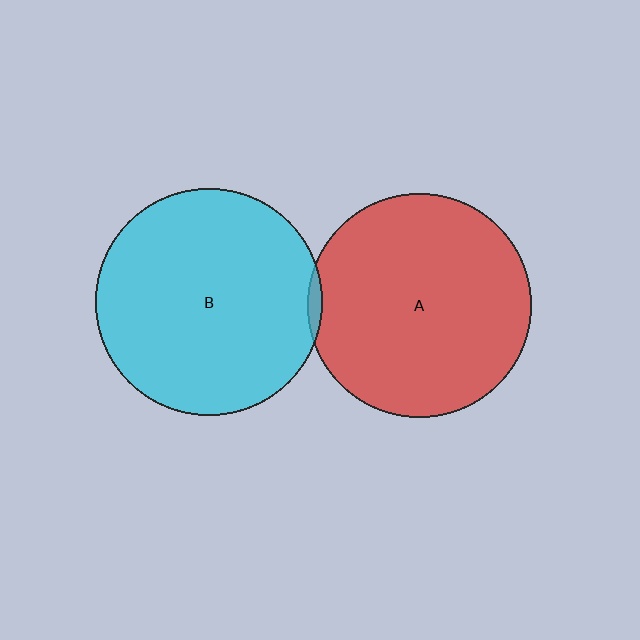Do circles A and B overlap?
Yes.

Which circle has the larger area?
Circle B (cyan).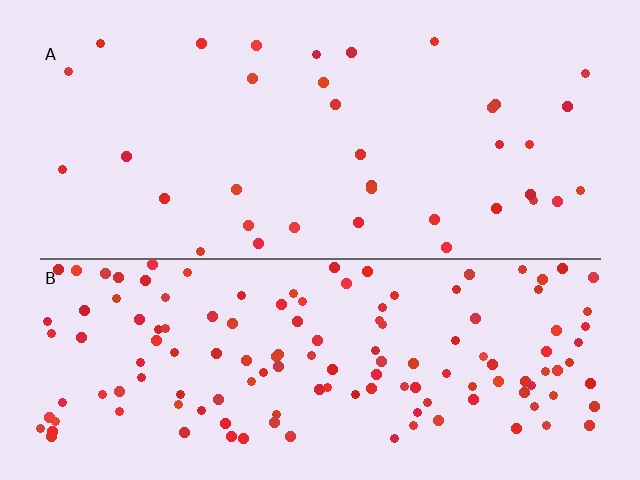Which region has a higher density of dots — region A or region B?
B (the bottom).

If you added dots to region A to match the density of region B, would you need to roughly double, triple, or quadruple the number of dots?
Approximately quadruple.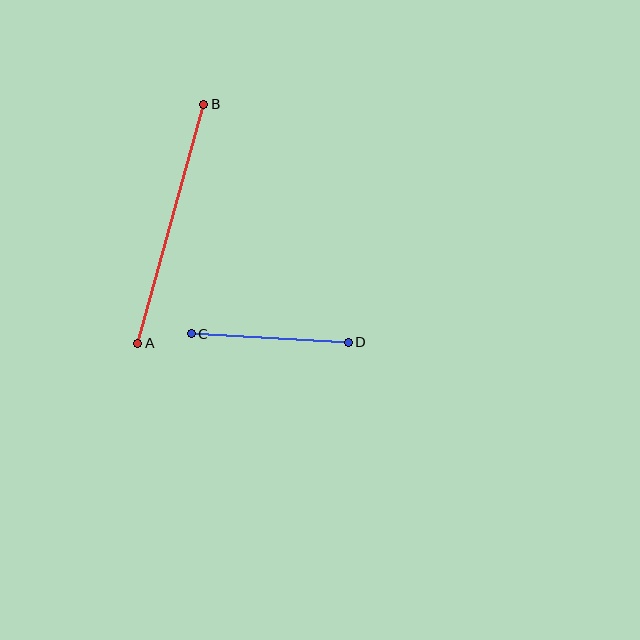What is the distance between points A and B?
The distance is approximately 248 pixels.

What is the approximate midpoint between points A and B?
The midpoint is at approximately (171, 224) pixels.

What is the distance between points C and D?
The distance is approximately 157 pixels.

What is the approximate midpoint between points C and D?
The midpoint is at approximately (270, 338) pixels.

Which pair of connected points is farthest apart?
Points A and B are farthest apart.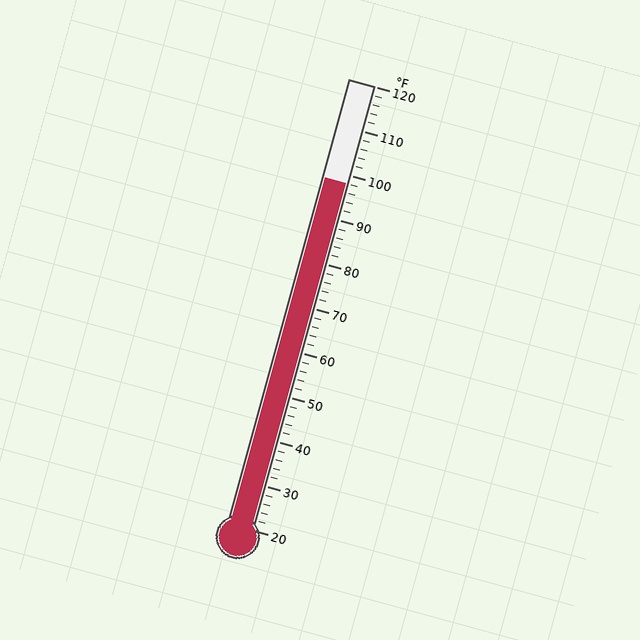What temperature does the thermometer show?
The thermometer shows approximately 98°F.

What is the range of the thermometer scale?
The thermometer scale ranges from 20°F to 120°F.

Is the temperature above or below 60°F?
The temperature is above 60°F.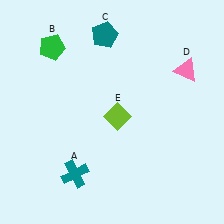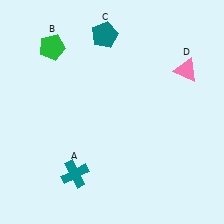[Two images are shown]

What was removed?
The lime diamond (E) was removed in Image 2.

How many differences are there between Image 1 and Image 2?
There is 1 difference between the two images.